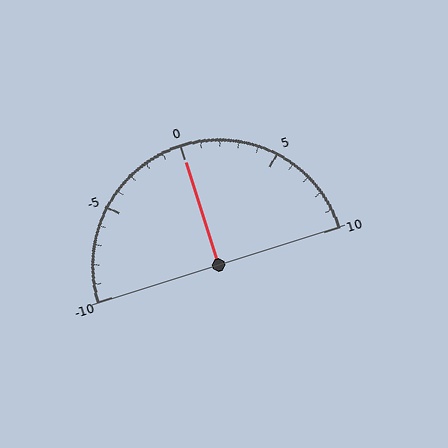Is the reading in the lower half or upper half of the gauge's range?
The reading is in the upper half of the range (-10 to 10).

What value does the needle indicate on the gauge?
The needle indicates approximately 0.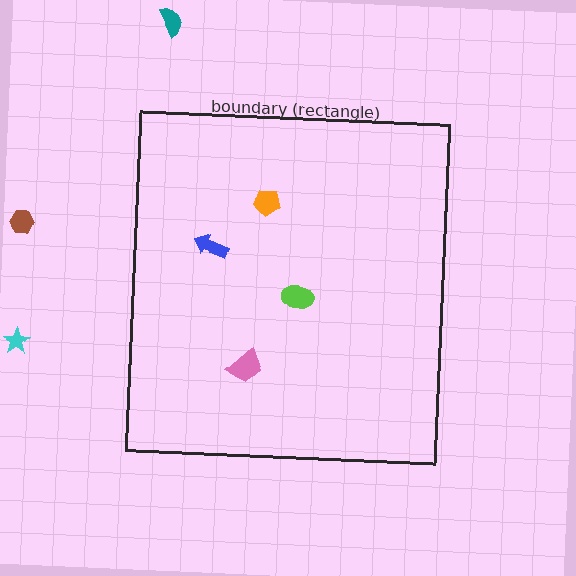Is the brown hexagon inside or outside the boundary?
Outside.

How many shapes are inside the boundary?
4 inside, 3 outside.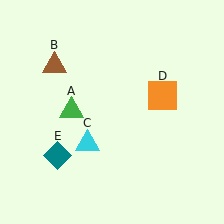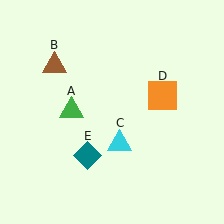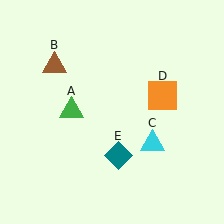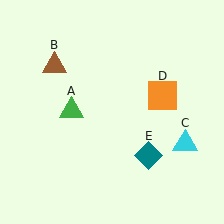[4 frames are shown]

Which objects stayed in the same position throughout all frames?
Green triangle (object A) and brown triangle (object B) and orange square (object D) remained stationary.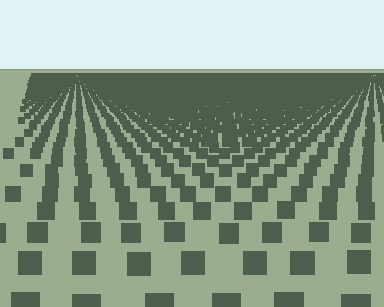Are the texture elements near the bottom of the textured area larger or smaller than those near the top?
Larger. Near the bottom, elements are closer to the viewer and appear at a bigger on-screen size.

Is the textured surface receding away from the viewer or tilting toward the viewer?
The surface is receding away from the viewer. Texture elements get smaller and denser toward the top.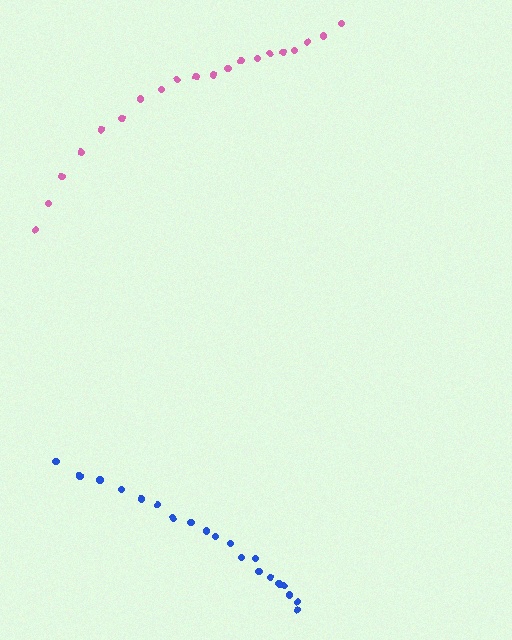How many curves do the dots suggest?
There are 2 distinct paths.